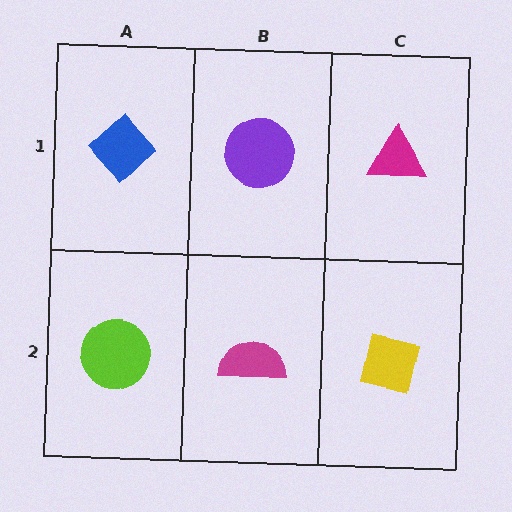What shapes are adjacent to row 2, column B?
A purple circle (row 1, column B), a lime circle (row 2, column A), a yellow square (row 2, column C).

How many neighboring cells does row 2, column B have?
3.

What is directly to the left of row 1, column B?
A blue diamond.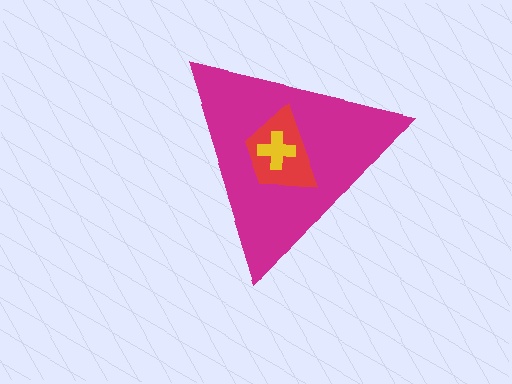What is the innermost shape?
The yellow cross.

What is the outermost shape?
The magenta triangle.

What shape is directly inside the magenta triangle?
The red trapezoid.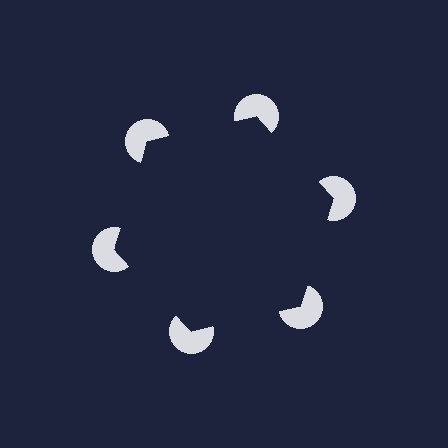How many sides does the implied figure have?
6 sides.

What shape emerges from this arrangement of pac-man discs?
An illusory hexagon — its edges are inferred from the aligned wedge cuts in the pac-man discs, not physically drawn.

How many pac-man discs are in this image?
There are 6 — one at each vertex of the illusory hexagon.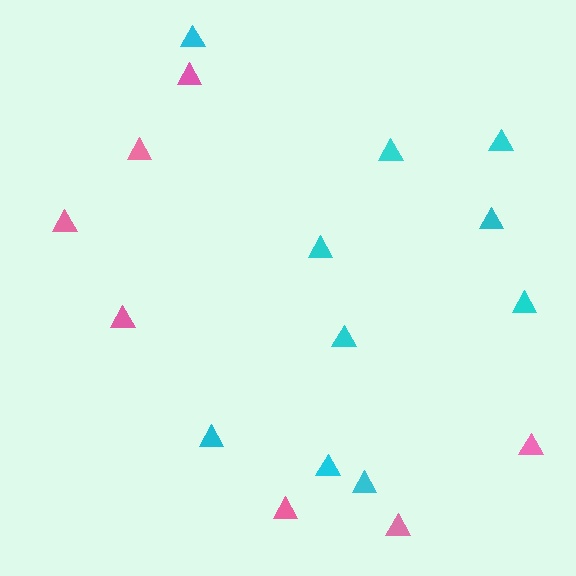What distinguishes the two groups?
There are 2 groups: one group of cyan triangles (10) and one group of pink triangles (7).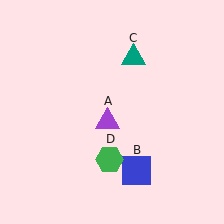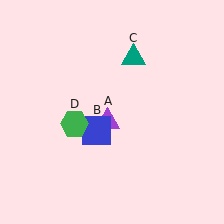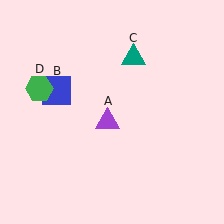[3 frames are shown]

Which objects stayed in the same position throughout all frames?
Purple triangle (object A) and teal triangle (object C) remained stationary.